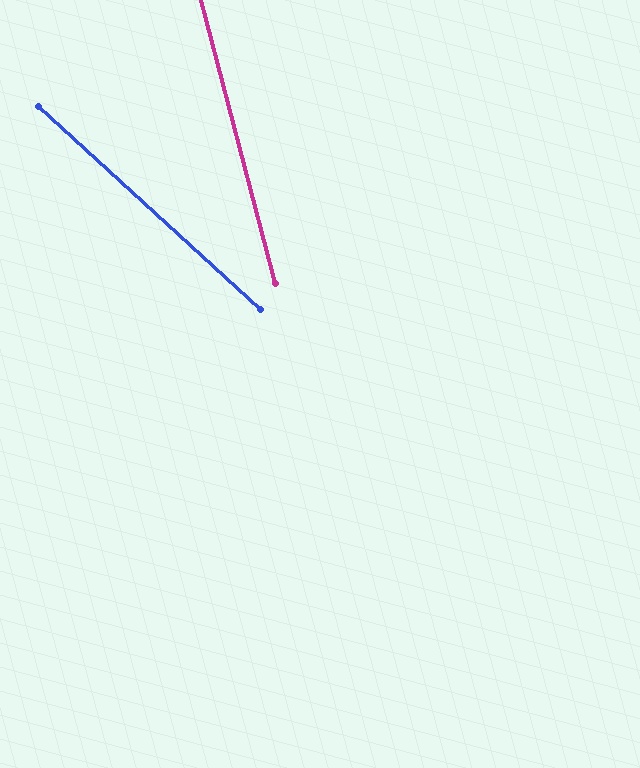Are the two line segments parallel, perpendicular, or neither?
Neither parallel nor perpendicular — they differ by about 33°.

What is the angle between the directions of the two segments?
Approximately 33 degrees.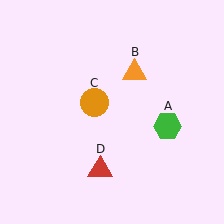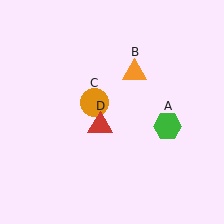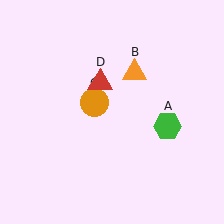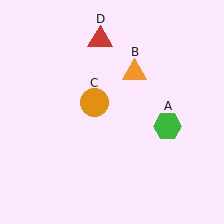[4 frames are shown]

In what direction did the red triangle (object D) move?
The red triangle (object D) moved up.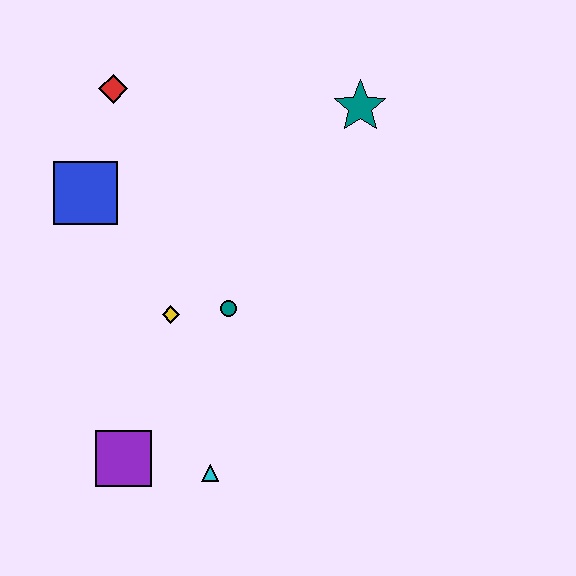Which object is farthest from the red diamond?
The cyan triangle is farthest from the red diamond.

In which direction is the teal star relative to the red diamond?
The teal star is to the right of the red diamond.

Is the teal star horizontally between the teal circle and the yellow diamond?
No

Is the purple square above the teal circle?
No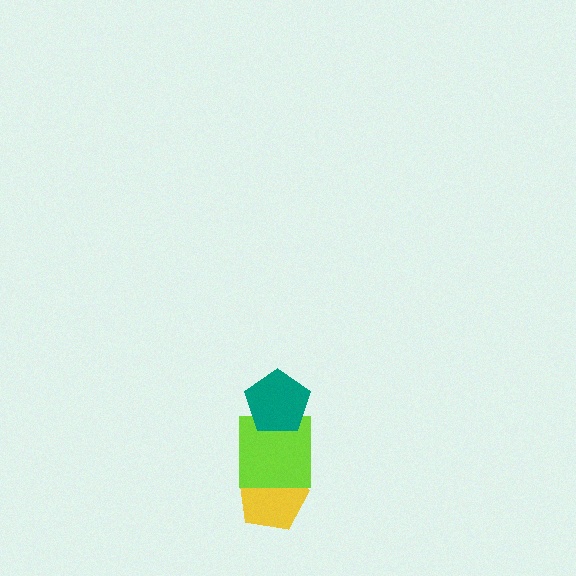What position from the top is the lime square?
The lime square is 2nd from the top.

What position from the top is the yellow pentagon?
The yellow pentagon is 3rd from the top.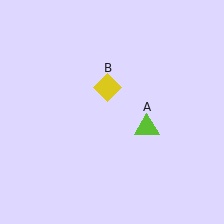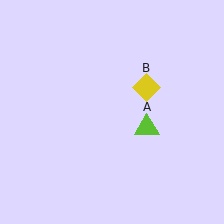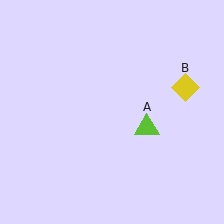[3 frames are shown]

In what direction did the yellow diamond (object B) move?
The yellow diamond (object B) moved right.